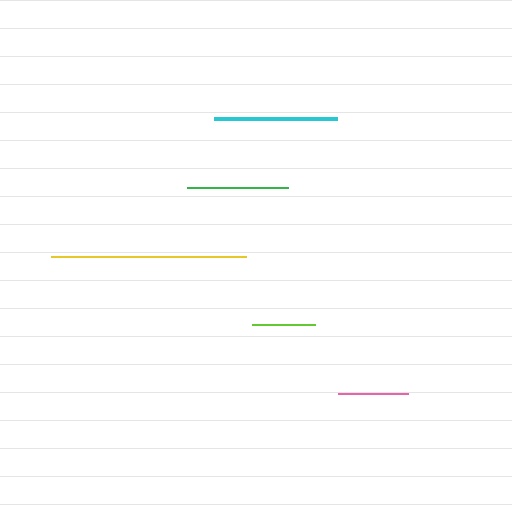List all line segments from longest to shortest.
From longest to shortest: yellow, cyan, green, pink, lime.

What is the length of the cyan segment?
The cyan segment is approximately 123 pixels long.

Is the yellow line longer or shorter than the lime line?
The yellow line is longer than the lime line.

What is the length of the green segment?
The green segment is approximately 101 pixels long.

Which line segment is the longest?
The yellow line is the longest at approximately 195 pixels.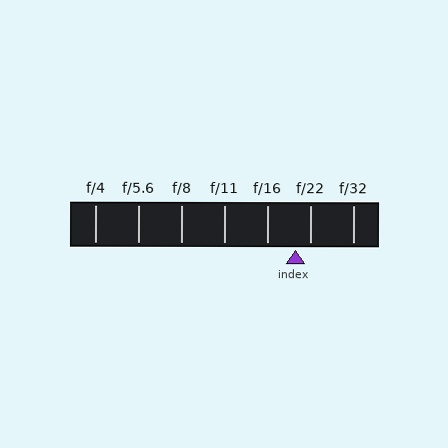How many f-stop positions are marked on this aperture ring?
There are 7 f-stop positions marked.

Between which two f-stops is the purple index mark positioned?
The index mark is between f/16 and f/22.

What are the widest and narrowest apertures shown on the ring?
The widest aperture shown is f/4 and the narrowest is f/32.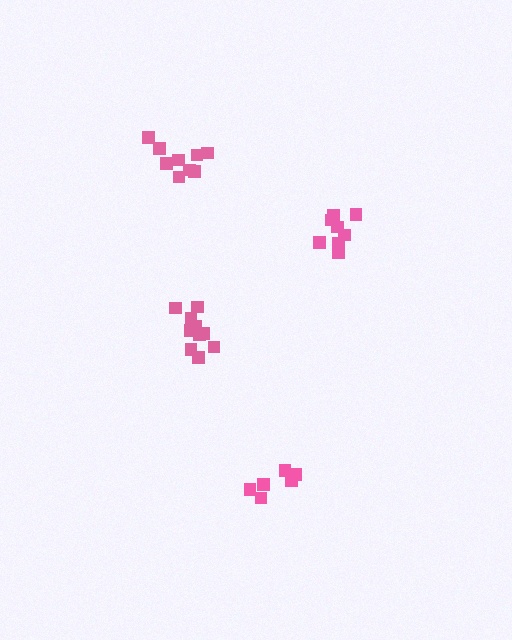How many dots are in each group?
Group 1: 9 dots, Group 2: 8 dots, Group 3: 6 dots, Group 4: 10 dots (33 total).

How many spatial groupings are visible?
There are 4 spatial groupings.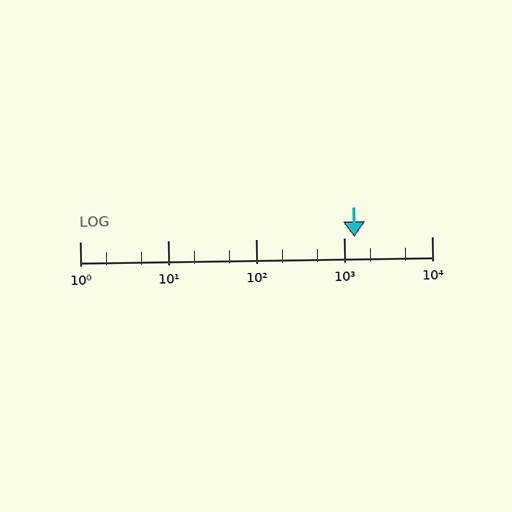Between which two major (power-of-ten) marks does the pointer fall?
The pointer is between 1000 and 10000.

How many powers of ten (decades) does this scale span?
The scale spans 4 decades, from 1 to 10000.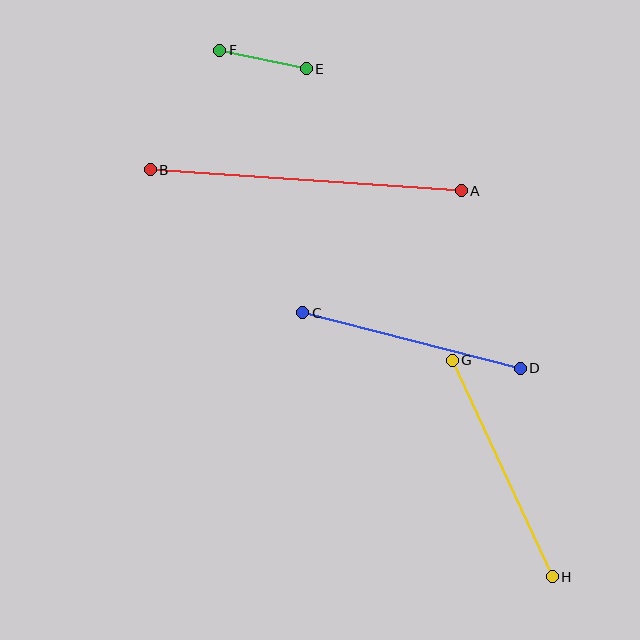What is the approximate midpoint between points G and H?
The midpoint is at approximately (502, 469) pixels.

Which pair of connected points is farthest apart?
Points A and B are farthest apart.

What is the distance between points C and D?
The distance is approximately 224 pixels.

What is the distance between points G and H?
The distance is approximately 238 pixels.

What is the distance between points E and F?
The distance is approximately 89 pixels.